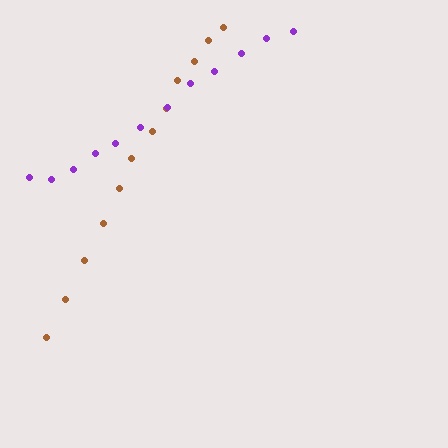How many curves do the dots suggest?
There are 2 distinct paths.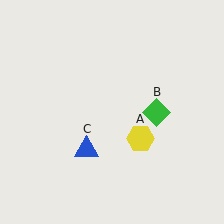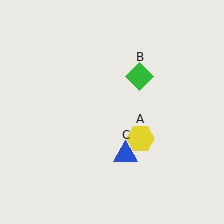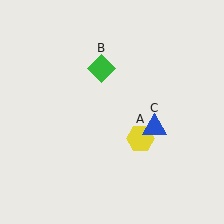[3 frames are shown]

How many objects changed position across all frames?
2 objects changed position: green diamond (object B), blue triangle (object C).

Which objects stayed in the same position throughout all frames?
Yellow hexagon (object A) remained stationary.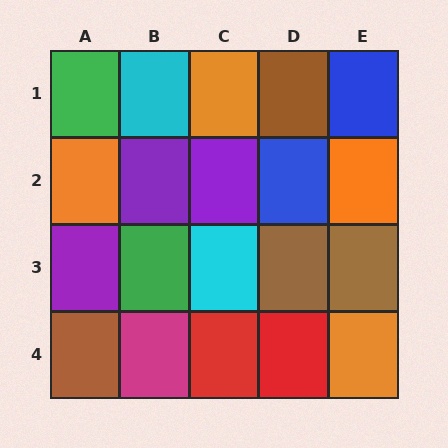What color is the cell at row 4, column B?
Magenta.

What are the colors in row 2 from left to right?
Orange, purple, purple, blue, orange.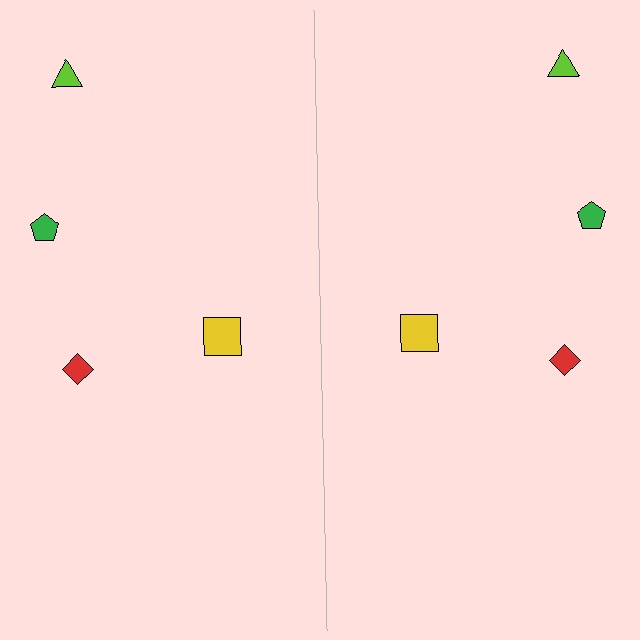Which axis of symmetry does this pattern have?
The pattern has a vertical axis of symmetry running through the center of the image.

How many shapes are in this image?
There are 8 shapes in this image.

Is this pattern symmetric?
Yes, this pattern has bilateral (reflection) symmetry.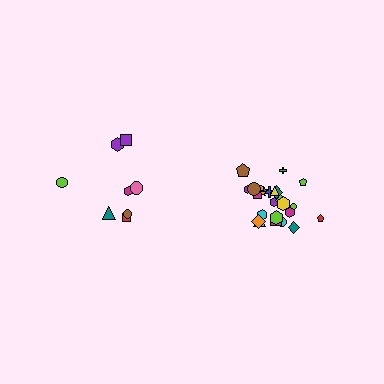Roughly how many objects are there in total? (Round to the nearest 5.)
Roughly 35 objects in total.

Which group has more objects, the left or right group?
The right group.